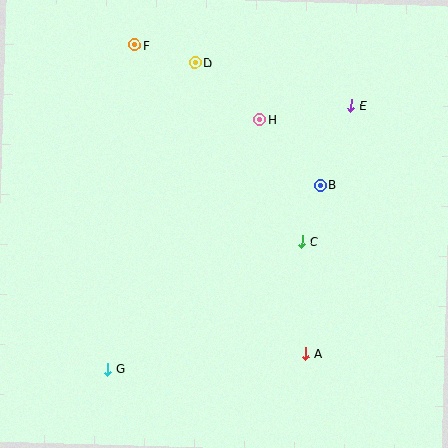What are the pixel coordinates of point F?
Point F is at (135, 45).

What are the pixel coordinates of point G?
Point G is at (108, 369).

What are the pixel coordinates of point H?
Point H is at (260, 120).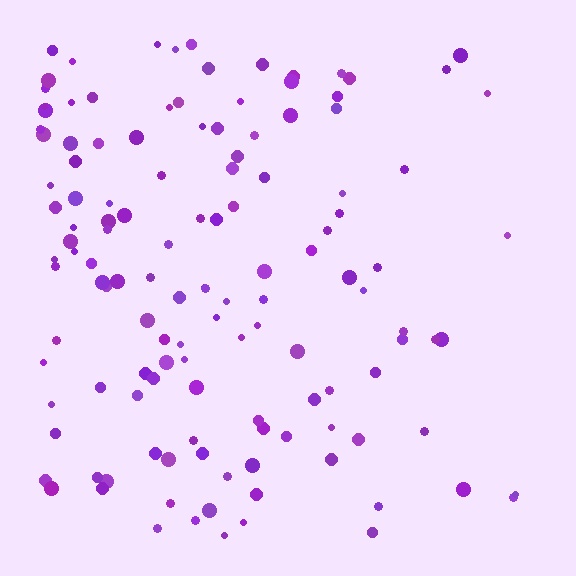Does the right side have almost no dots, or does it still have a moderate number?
Still a moderate number, just noticeably fewer than the left.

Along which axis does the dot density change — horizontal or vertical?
Horizontal.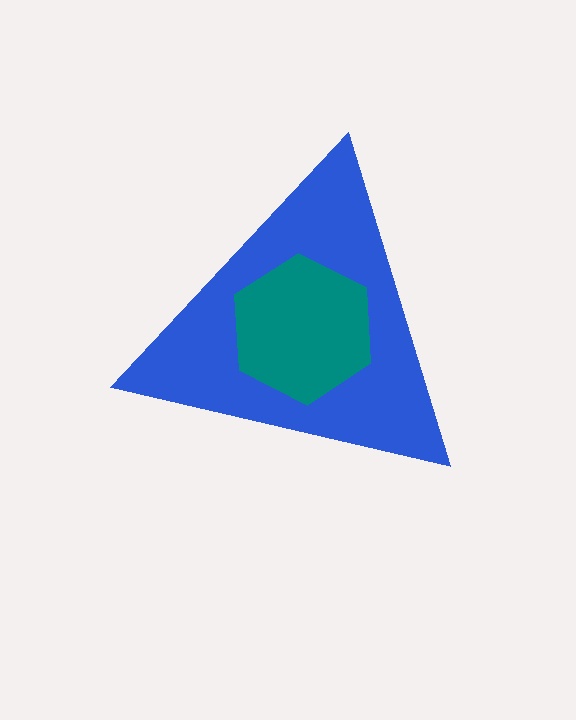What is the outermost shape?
The blue triangle.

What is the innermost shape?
The teal hexagon.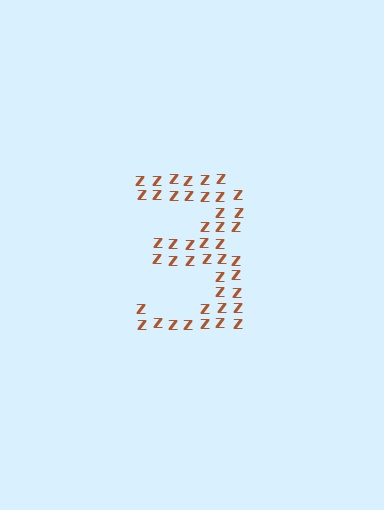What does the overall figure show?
The overall figure shows the digit 3.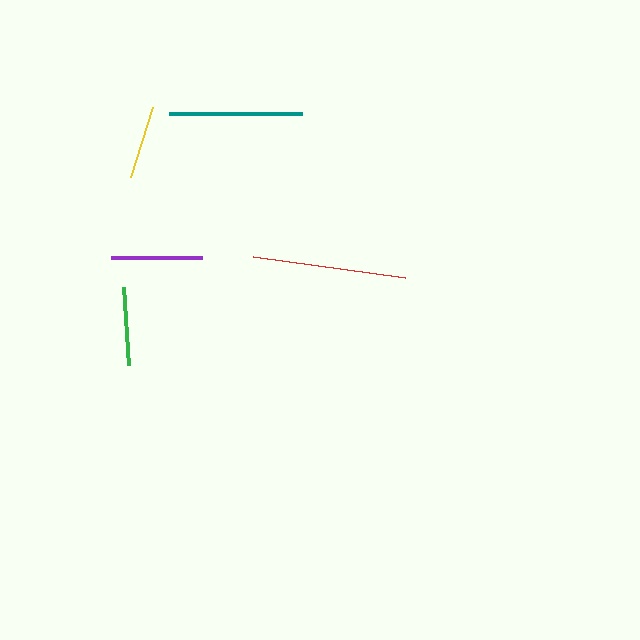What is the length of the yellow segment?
The yellow segment is approximately 73 pixels long.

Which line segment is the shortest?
The yellow line is the shortest at approximately 73 pixels.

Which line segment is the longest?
The red line is the longest at approximately 153 pixels.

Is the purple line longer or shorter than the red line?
The red line is longer than the purple line.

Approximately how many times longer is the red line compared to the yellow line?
The red line is approximately 2.1 times the length of the yellow line.